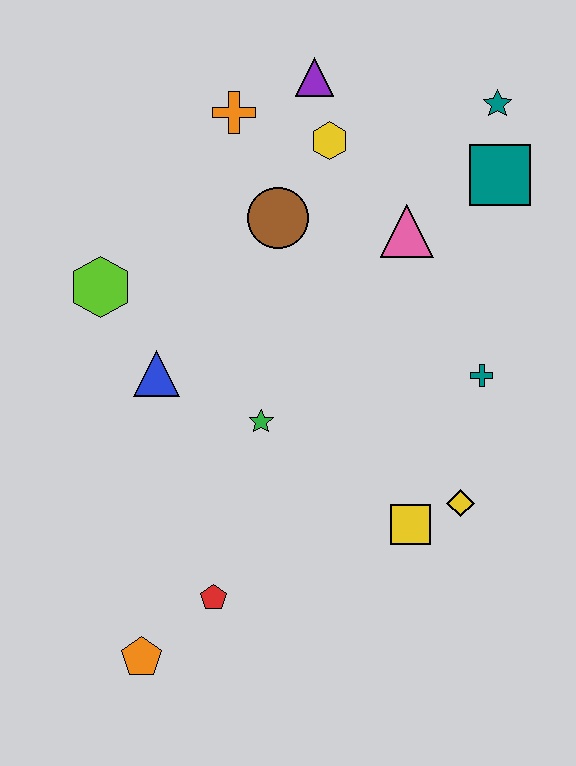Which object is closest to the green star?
The blue triangle is closest to the green star.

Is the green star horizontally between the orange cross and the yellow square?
Yes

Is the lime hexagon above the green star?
Yes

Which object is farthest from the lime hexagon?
The teal star is farthest from the lime hexagon.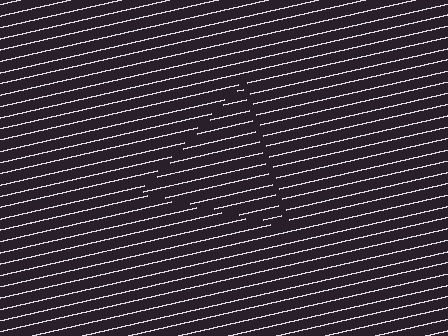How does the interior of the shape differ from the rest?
The interior of the shape contains the same grating, shifted by half a period — the contour is defined by the phase discontinuity where line-ends from the inner and outer gratings abut.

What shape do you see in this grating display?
An illusory triangle. The interior of the shape contains the same grating, shifted by half a period — the contour is defined by the phase discontinuity where line-ends from the inner and outer gratings abut.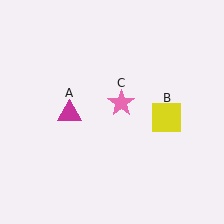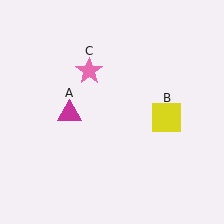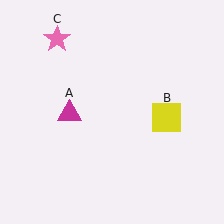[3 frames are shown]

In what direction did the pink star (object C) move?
The pink star (object C) moved up and to the left.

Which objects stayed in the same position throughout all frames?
Magenta triangle (object A) and yellow square (object B) remained stationary.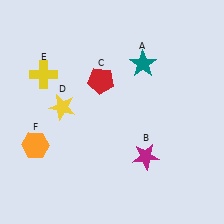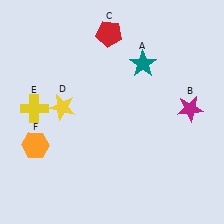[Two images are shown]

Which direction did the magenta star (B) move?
The magenta star (B) moved up.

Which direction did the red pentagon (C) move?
The red pentagon (C) moved up.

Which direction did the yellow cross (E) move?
The yellow cross (E) moved down.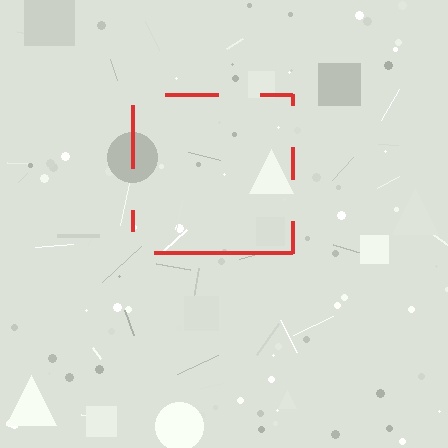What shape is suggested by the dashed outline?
The dashed outline suggests a square.